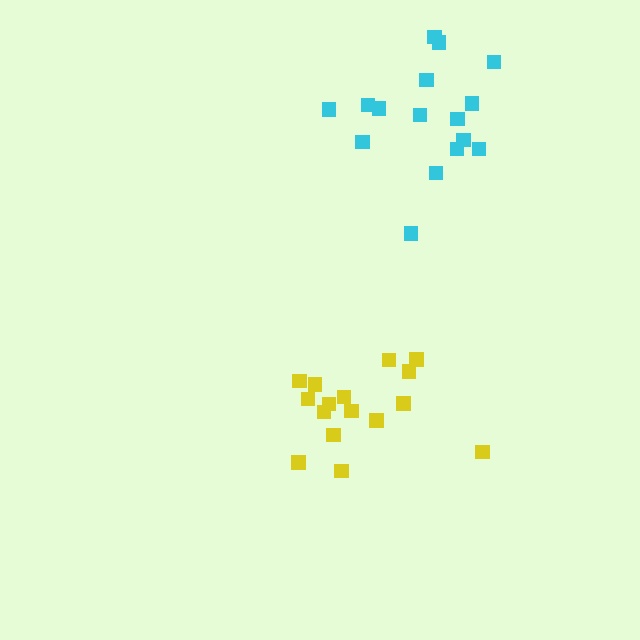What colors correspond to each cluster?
The clusters are colored: cyan, yellow.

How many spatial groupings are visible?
There are 2 spatial groupings.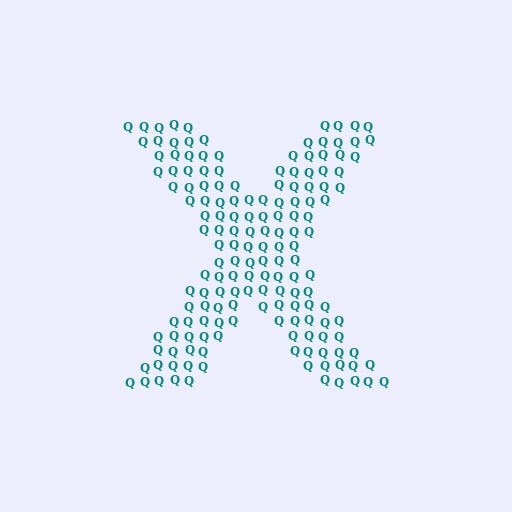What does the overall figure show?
The overall figure shows the letter X.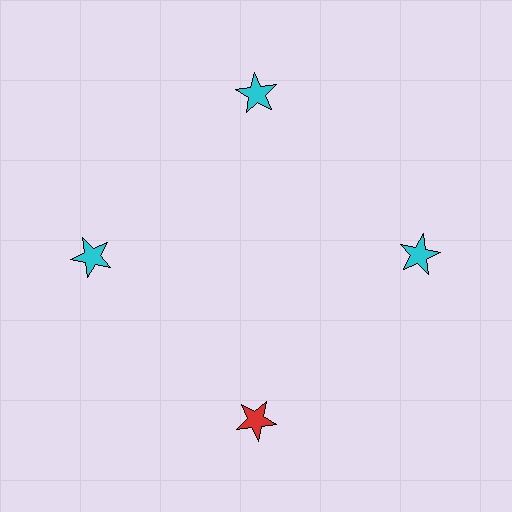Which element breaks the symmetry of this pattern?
The red star at roughly the 6 o'clock position breaks the symmetry. All other shapes are cyan stars.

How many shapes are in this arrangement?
There are 4 shapes arranged in a ring pattern.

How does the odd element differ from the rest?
It has a different color: red instead of cyan.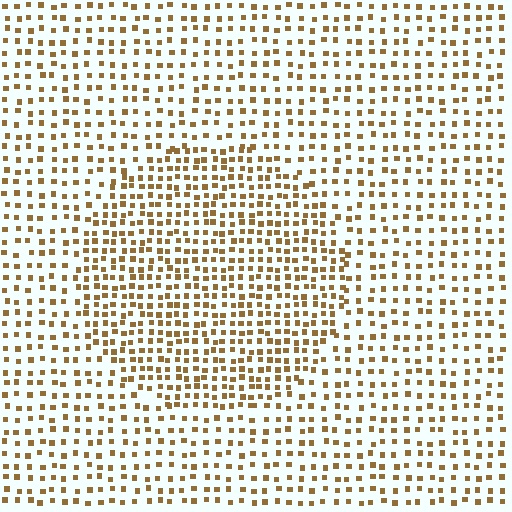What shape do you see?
I see a circle.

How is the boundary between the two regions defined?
The boundary is defined by a change in element density (approximately 1.7x ratio). All elements are the same color, size, and shape.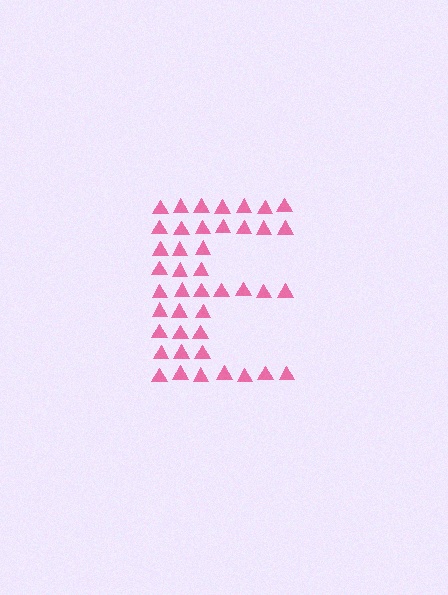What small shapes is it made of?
It is made of small triangles.